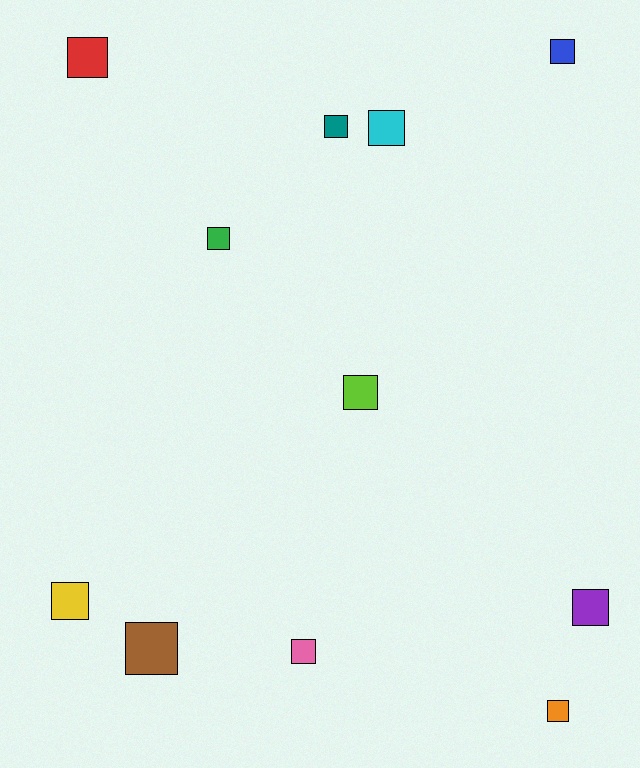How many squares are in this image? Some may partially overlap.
There are 11 squares.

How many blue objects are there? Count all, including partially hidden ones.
There is 1 blue object.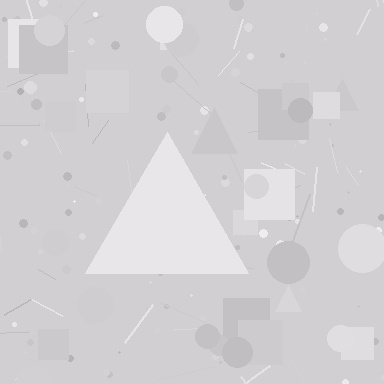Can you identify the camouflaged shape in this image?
The camouflaged shape is a triangle.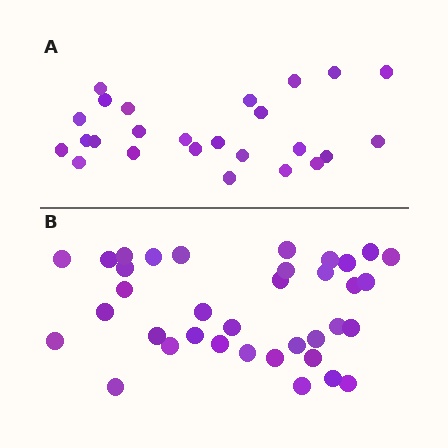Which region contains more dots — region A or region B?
Region B (the bottom region) has more dots.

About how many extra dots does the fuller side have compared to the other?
Region B has roughly 12 or so more dots than region A.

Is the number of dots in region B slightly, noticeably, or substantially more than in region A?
Region B has noticeably more, but not dramatically so. The ratio is roughly 1.4 to 1.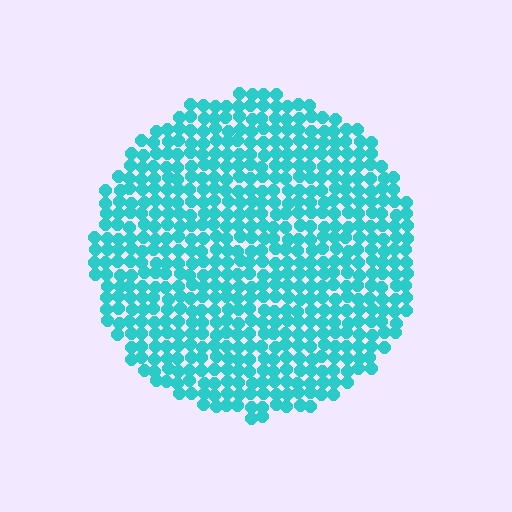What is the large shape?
The large shape is a circle.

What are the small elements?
The small elements are circles.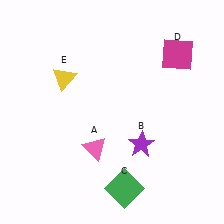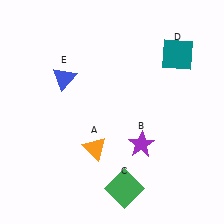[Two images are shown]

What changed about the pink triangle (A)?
In Image 1, A is pink. In Image 2, it changed to orange.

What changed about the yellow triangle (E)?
In Image 1, E is yellow. In Image 2, it changed to blue.